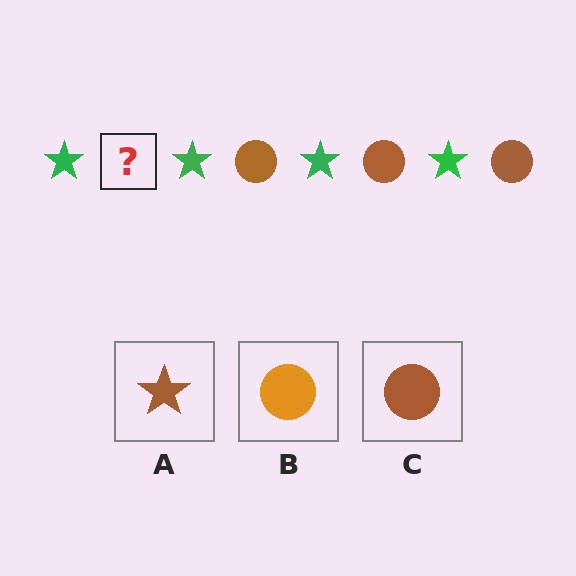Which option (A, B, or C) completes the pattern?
C.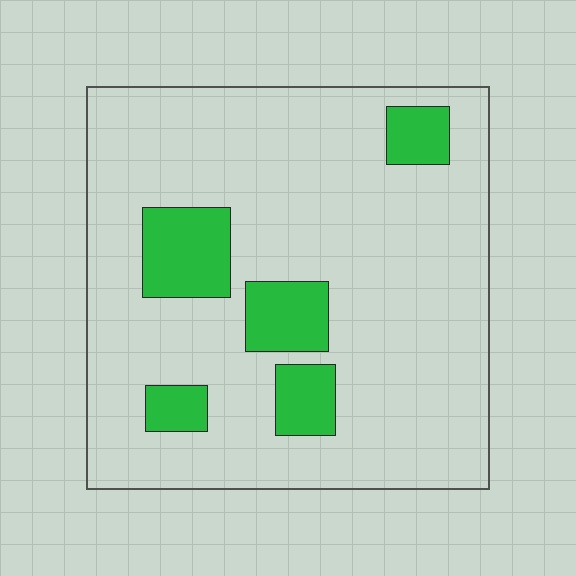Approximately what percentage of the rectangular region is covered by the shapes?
Approximately 15%.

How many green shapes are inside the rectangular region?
5.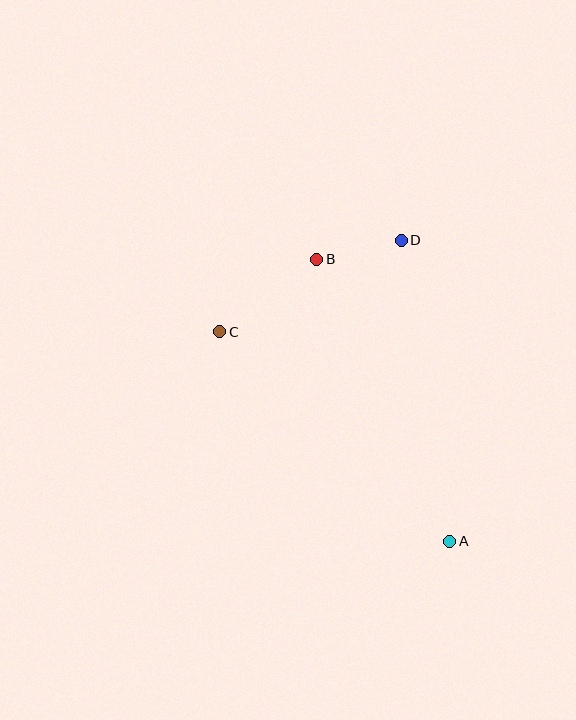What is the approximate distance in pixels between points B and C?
The distance between B and C is approximately 121 pixels.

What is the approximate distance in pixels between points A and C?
The distance between A and C is approximately 311 pixels.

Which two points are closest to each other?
Points B and D are closest to each other.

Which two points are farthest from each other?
Points A and B are farthest from each other.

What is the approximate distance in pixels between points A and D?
The distance between A and D is approximately 305 pixels.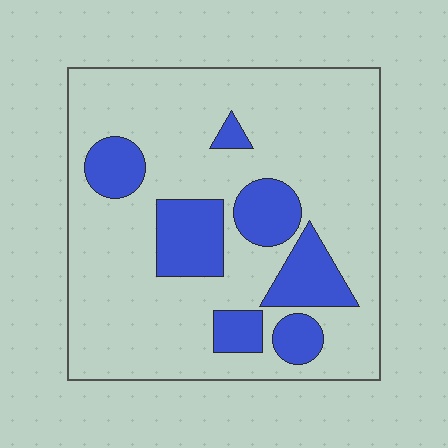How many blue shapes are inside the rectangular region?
7.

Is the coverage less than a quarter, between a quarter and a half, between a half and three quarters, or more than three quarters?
Less than a quarter.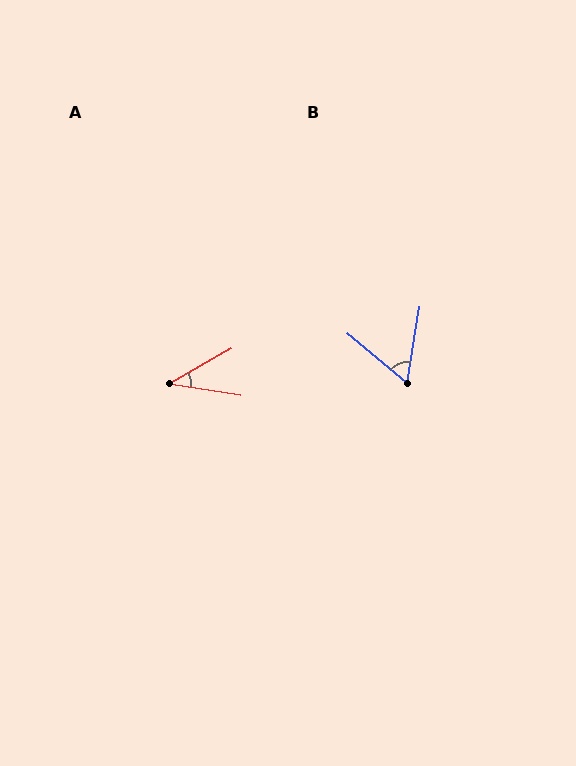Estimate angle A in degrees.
Approximately 39 degrees.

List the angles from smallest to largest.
A (39°), B (60°).